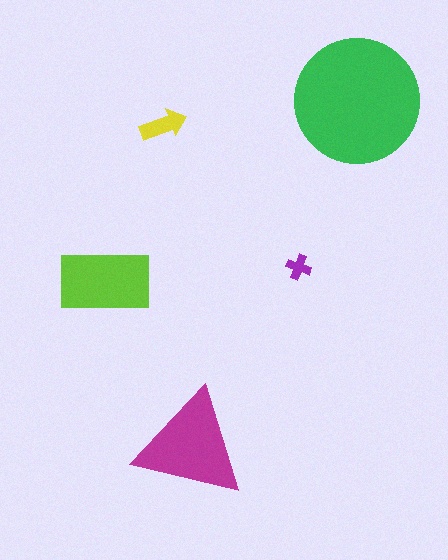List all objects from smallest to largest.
The purple cross, the yellow arrow, the lime rectangle, the magenta triangle, the green circle.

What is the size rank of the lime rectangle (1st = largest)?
3rd.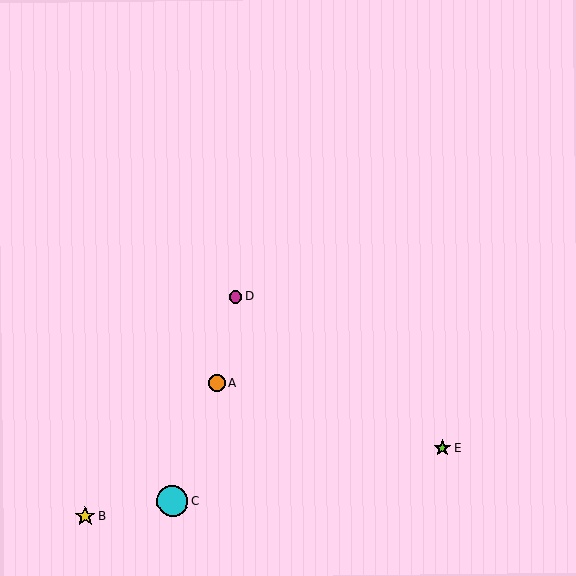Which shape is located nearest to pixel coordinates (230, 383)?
The orange circle (labeled A) at (217, 382) is nearest to that location.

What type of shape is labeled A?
Shape A is an orange circle.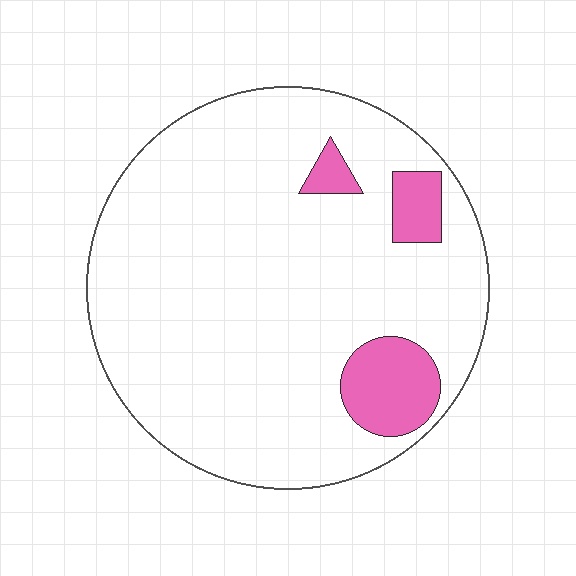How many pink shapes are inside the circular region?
3.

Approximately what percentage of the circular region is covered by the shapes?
Approximately 10%.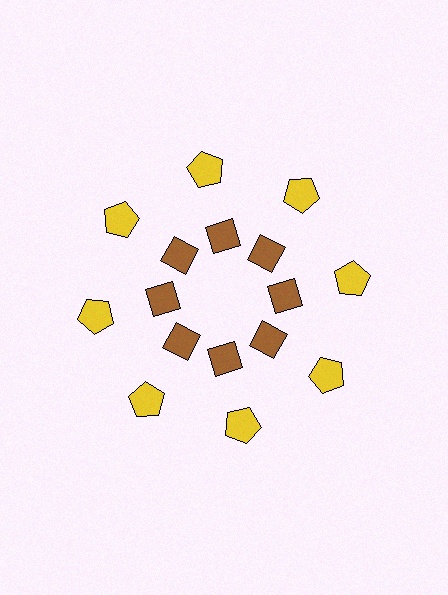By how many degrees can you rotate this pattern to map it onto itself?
The pattern maps onto itself every 45 degrees of rotation.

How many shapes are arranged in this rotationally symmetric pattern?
There are 16 shapes, arranged in 8 groups of 2.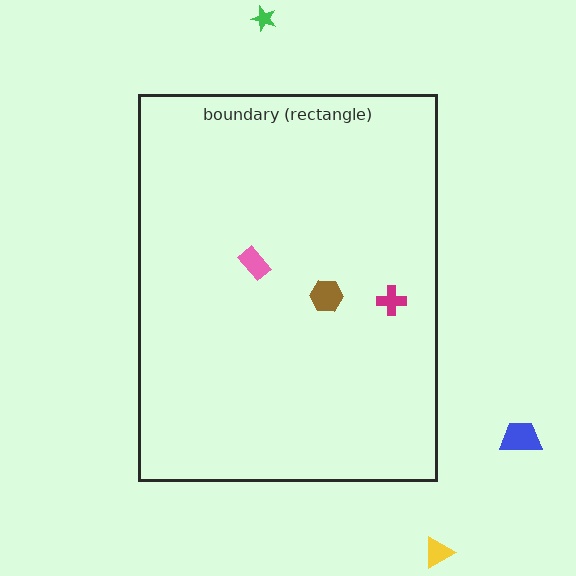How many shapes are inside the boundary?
3 inside, 3 outside.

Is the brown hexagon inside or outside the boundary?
Inside.